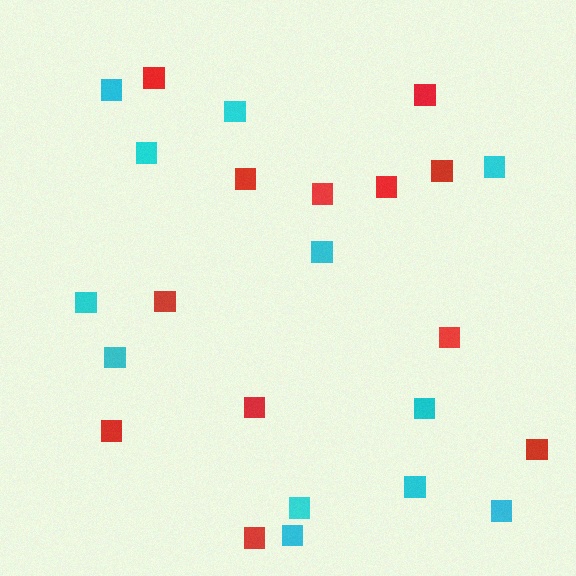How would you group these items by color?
There are 2 groups: one group of cyan squares (12) and one group of red squares (12).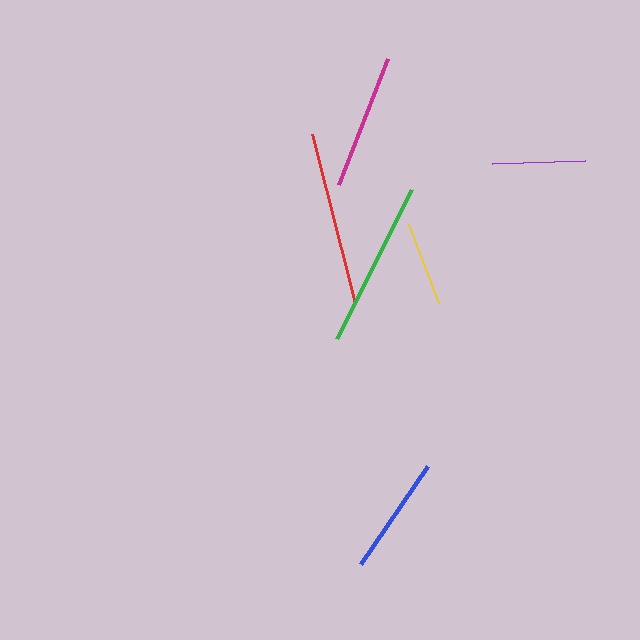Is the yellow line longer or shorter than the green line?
The green line is longer than the yellow line.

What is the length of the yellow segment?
The yellow segment is approximately 84 pixels long.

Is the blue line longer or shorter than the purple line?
The blue line is longer than the purple line.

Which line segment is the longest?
The red line is the longest at approximately 175 pixels.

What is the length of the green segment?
The green segment is approximately 166 pixels long.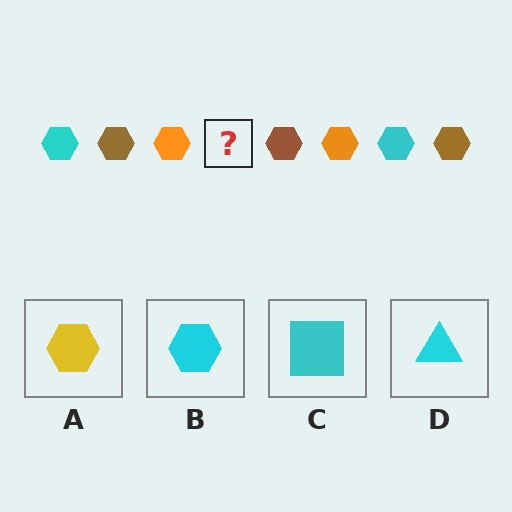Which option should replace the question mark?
Option B.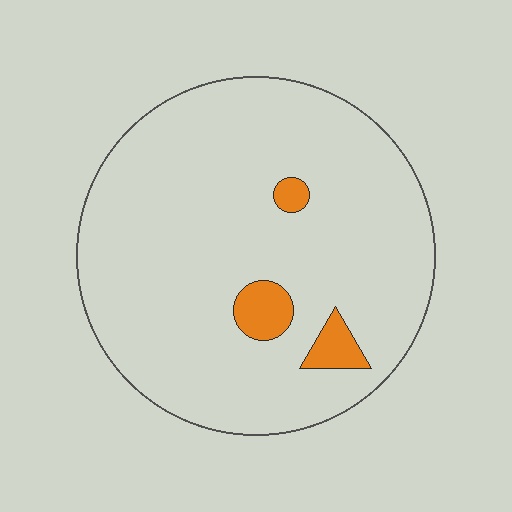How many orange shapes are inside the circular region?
3.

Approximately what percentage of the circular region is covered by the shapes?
Approximately 5%.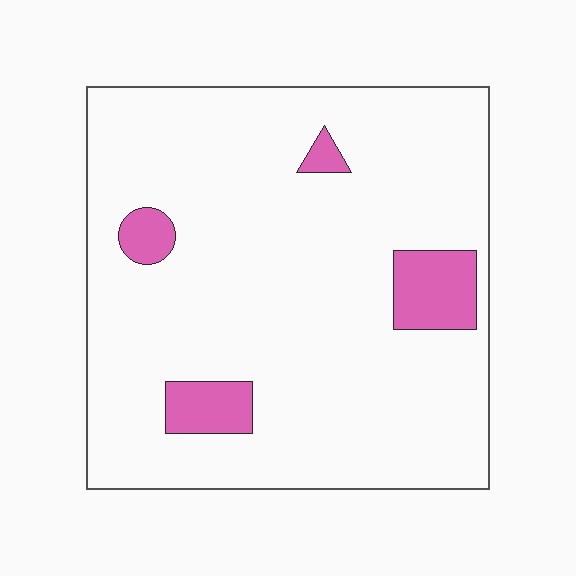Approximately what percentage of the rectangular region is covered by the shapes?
Approximately 10%.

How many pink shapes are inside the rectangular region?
4.